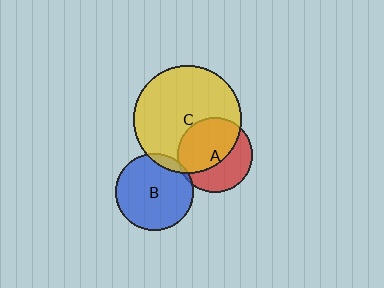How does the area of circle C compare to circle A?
Approximately 2.1 times.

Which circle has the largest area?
Circle C (yellow).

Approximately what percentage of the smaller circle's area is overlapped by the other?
Approximately 55%.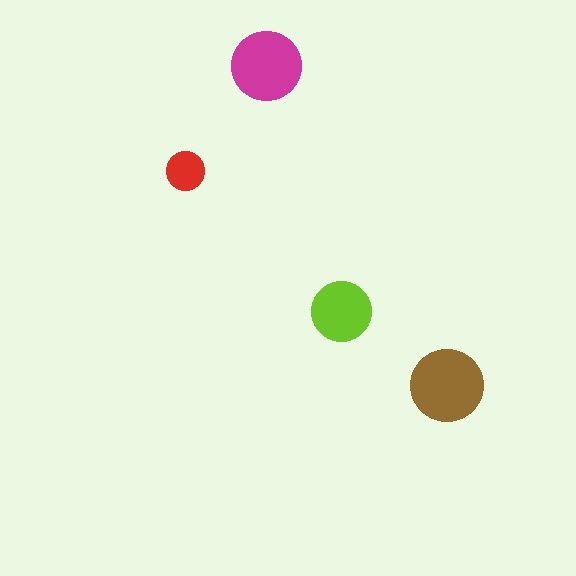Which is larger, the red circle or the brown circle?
The brown one.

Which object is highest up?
The magenta circle is topmost.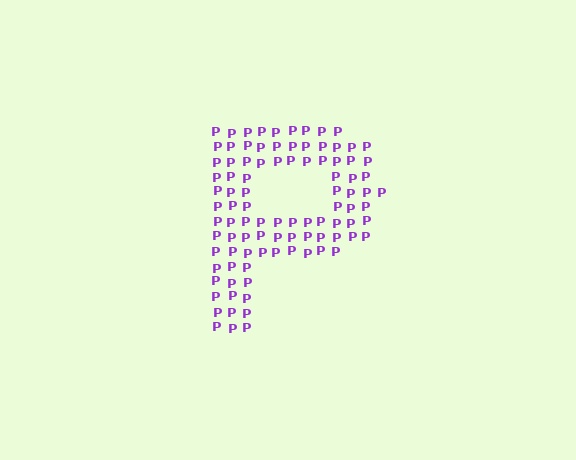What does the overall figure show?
The overall figure shows the letter P.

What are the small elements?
The small elements are letter P's.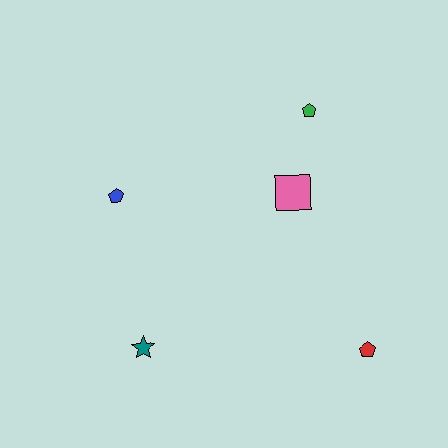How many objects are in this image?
There are 5 objects.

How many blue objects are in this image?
There is 1 blue object.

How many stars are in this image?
There is 1 star.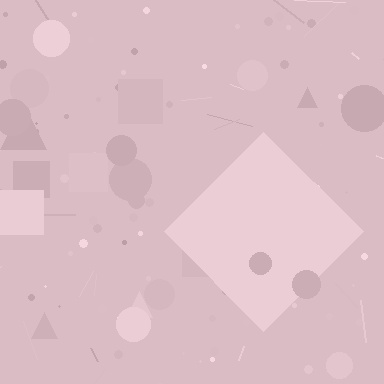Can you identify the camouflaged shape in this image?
The camouflaged shape is a diamond.